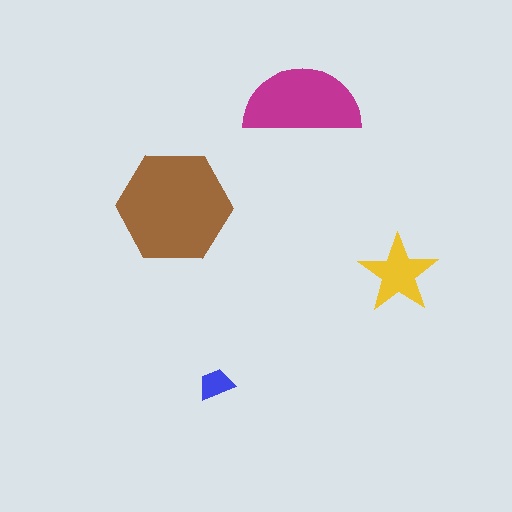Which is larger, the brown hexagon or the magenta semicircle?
The brown hexagon.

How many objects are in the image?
There are 4 objects in the image.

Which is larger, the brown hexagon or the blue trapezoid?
The brown hexagon.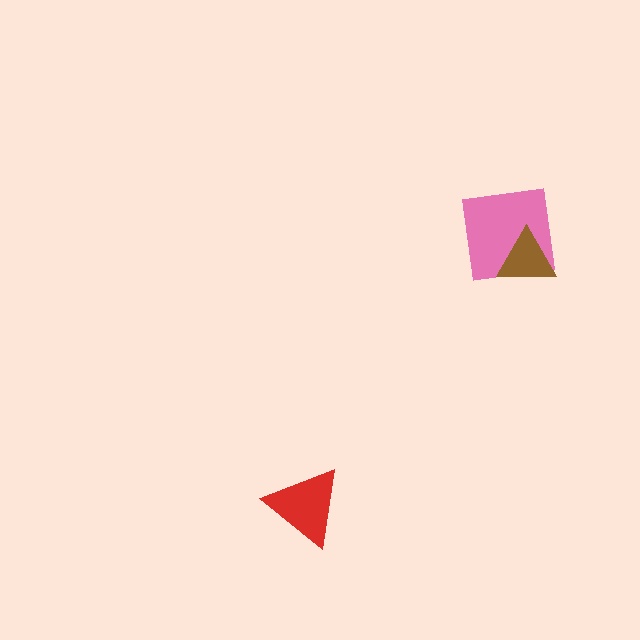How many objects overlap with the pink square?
1 object overlaps with the pink square.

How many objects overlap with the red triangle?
0 objects overlap with the red triangle.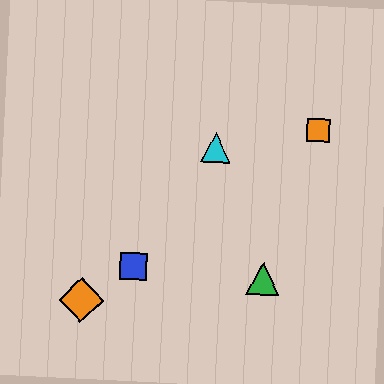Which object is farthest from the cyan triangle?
The orange diamond is farthest from the cyan triangle.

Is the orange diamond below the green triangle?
Yes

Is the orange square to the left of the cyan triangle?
No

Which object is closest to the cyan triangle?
The orange square is closest to the cyan triangle.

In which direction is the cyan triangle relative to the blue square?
The cyan triangle is above the blue square.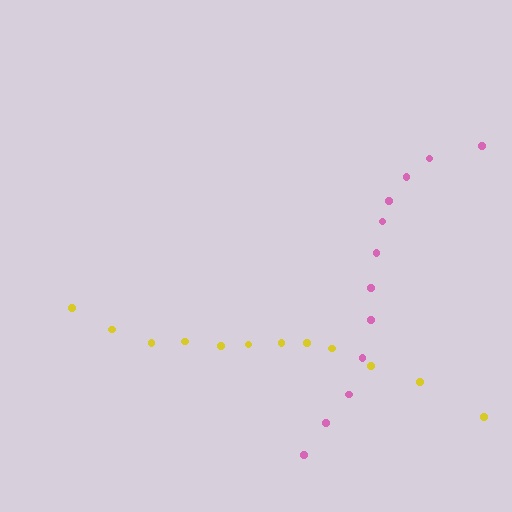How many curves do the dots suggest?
There are 2 distinct paths.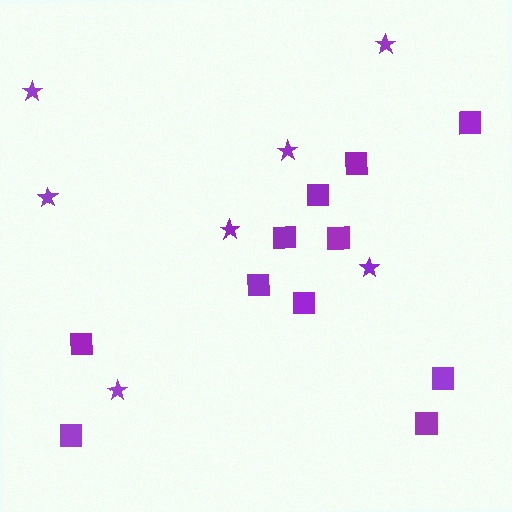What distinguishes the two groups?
There are 2 groups: one group of stars (7) and one group of squares (11).